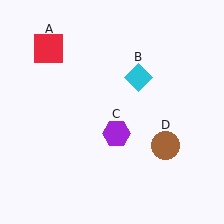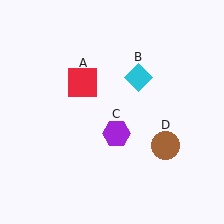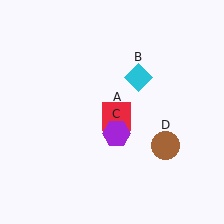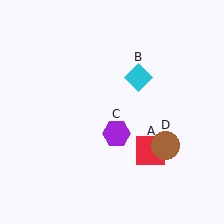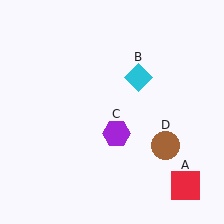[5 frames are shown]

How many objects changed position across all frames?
1 object changed position: red square (object A).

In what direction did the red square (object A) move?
The red square (object A) moved down and to the right.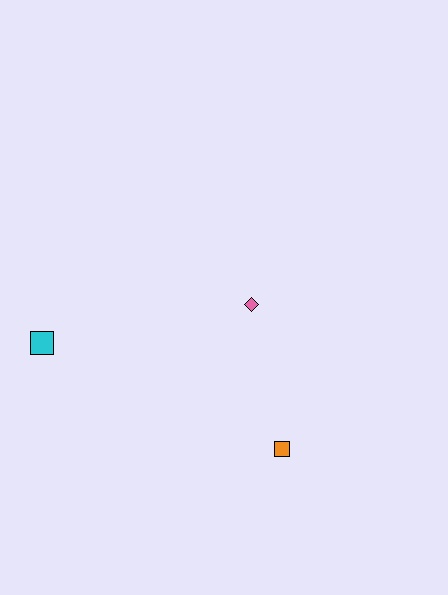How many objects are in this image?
There are 3 objects.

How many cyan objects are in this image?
There is 1 cyan object.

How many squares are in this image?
There are 2 squares.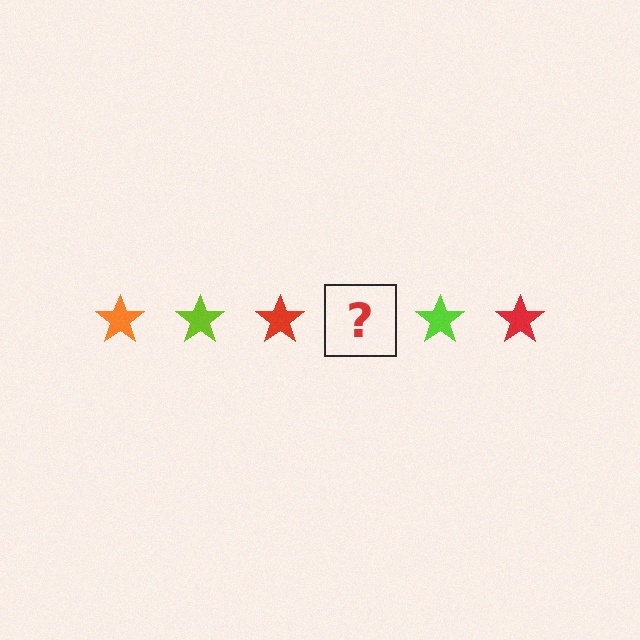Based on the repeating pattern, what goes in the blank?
The blank should be an orange star.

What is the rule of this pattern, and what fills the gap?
The rule is that the pattern cycles through orange, lime, red stars. The gap should be filled with an orange star.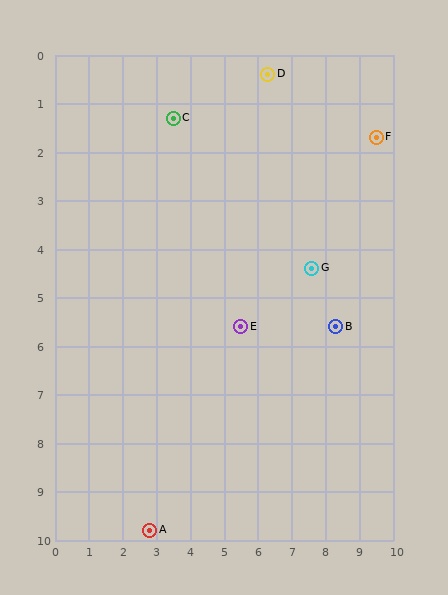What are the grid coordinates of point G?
Point G is at approximately (7.6, 4.4).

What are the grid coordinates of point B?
Point B is at approximately (8.3, 5.6).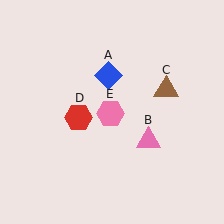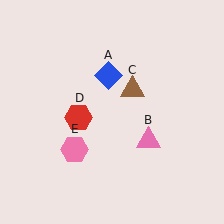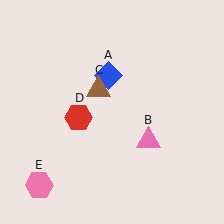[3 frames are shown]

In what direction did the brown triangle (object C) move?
The brown triangle (object C) moved left.